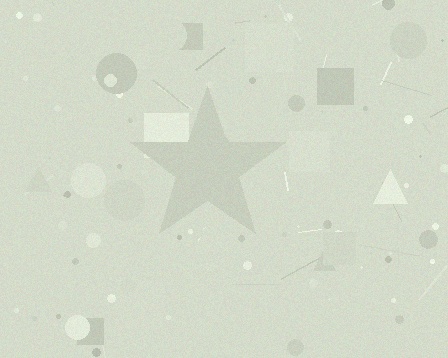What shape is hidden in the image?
A star is hidden in the image.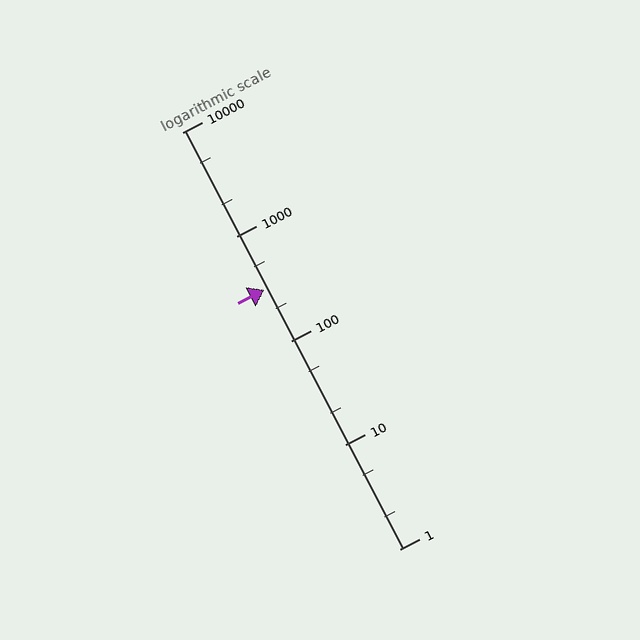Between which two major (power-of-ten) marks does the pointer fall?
The pointer is between 100 and 1000.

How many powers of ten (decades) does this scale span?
The scale spans 4 decades, from 1 to 10000.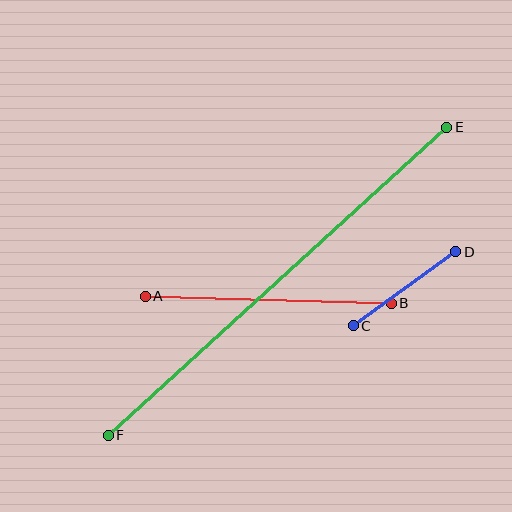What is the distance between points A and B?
The distance is approximately 246 pixels.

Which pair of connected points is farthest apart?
Points E and F are farthest apart.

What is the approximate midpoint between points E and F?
The midpoint is at approximately (278, 281) pixels.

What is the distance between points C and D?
The distance is approximately 127 pixels.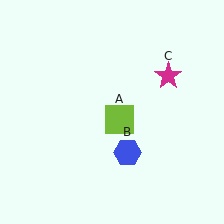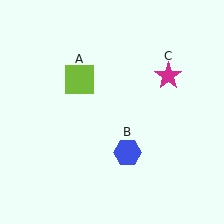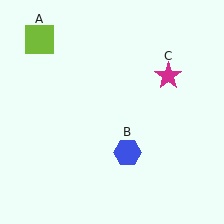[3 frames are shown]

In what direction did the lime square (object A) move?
The lime square (object A) moved up and to the left.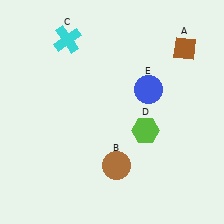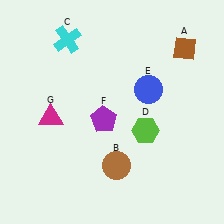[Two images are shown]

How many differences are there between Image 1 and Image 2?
There are 2 differences between the two images.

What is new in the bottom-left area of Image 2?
A magenta triangle (G) was added in the bottom-left area of Image 2.